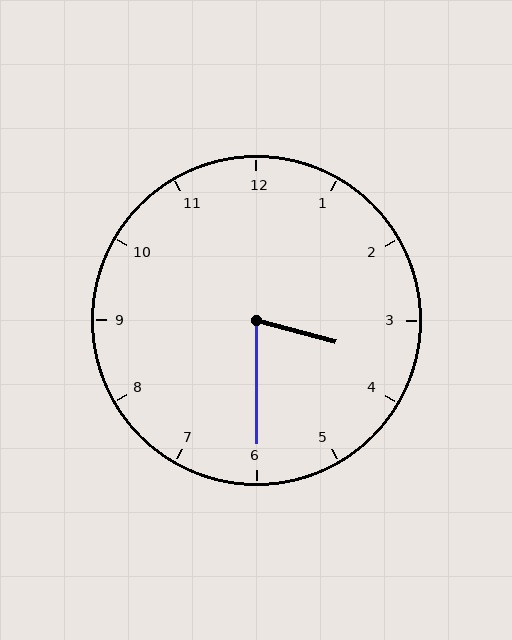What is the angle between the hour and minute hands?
Approximately 75 degrees.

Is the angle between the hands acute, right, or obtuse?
It is acute.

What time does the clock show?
3:30.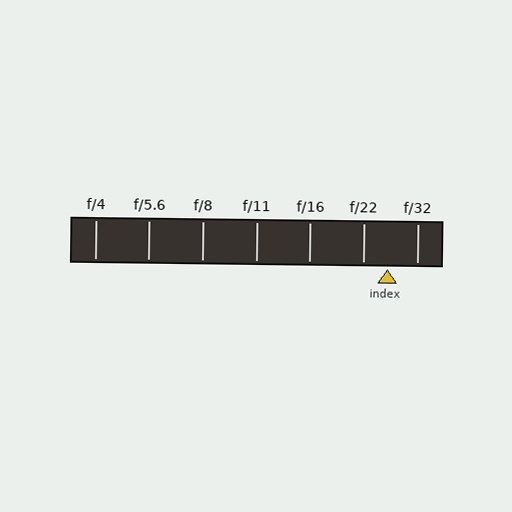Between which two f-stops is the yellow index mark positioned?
The index mark is between f/22 and f/32.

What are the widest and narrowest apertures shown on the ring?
The widest aperture shown is f/4 and the narrowest is f/32.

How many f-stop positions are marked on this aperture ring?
There are 7 f-stop positions marked.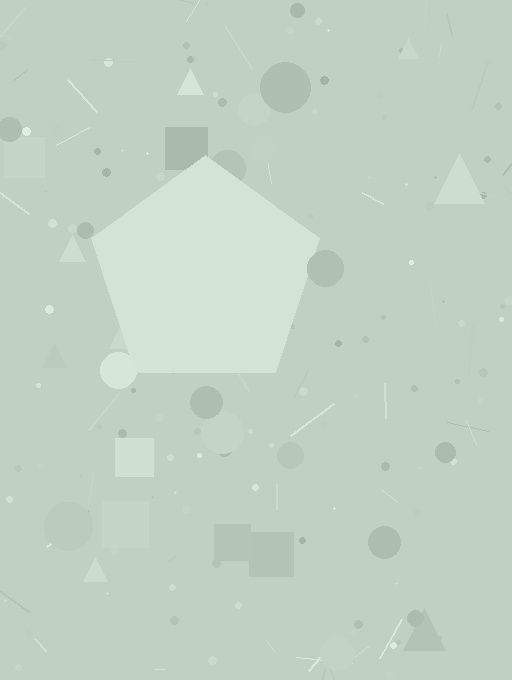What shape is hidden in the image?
A pentagon is hidden in the image.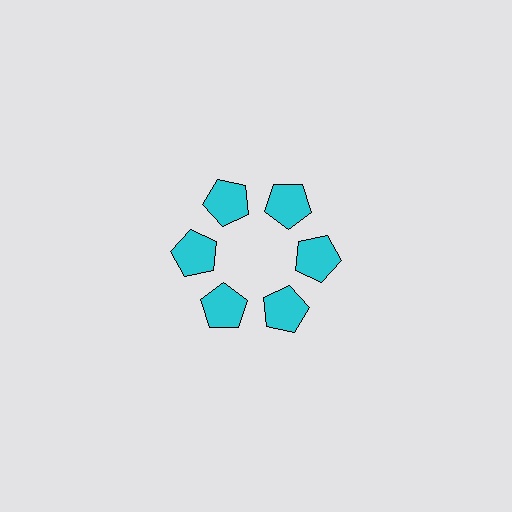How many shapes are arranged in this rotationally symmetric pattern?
There are 6 shapes, arranged in 6 groups of 1.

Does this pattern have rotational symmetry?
Yes, this pattern has 6-fold rotational symmetry. It looks the same after rotating 60 degrees around the center.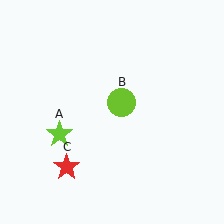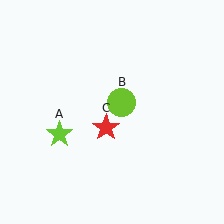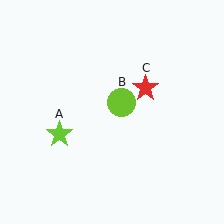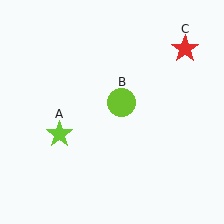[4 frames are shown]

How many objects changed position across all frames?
1 object changed position: red star (object C).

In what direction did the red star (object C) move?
The red star (object C) moved up and to the right.